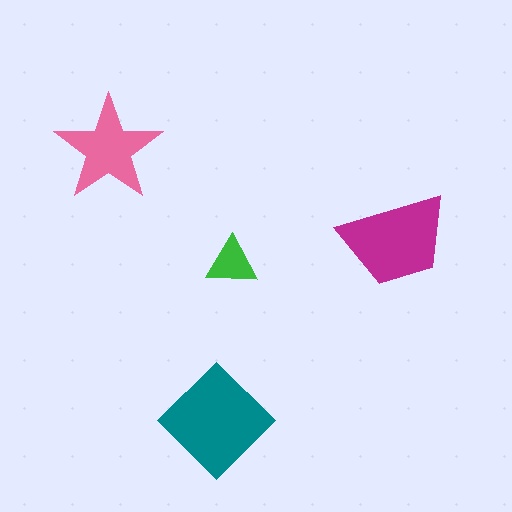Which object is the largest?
The teal diamond.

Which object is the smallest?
The green triangle.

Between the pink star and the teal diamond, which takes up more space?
The teal diamond.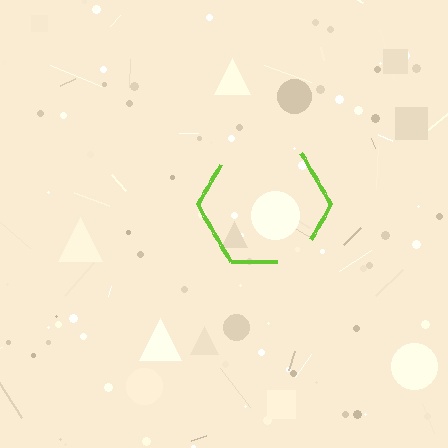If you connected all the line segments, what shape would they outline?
They would outline a hexagon.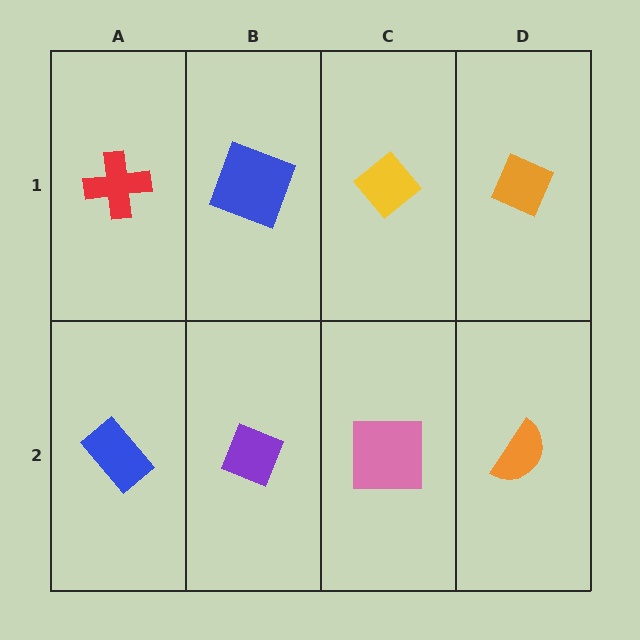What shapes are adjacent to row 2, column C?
A yellow diamond (row 1, column C), a purple diamond (row 2, column B), an orange semicircle (row 2, column D).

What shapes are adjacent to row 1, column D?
An orange semicircle (row 2, column D), a yellow diamond (row 1, column C).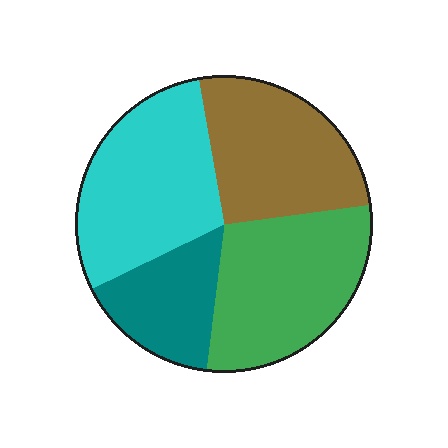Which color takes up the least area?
Teal, at roughly 15%.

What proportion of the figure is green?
Green covers about 30% of the figure.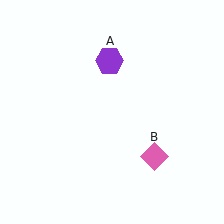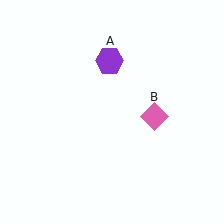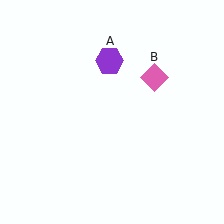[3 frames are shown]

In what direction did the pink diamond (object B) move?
The pink diamond (object B) moved up.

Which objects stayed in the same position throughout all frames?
Purple hexagon (object A) remained stationary.